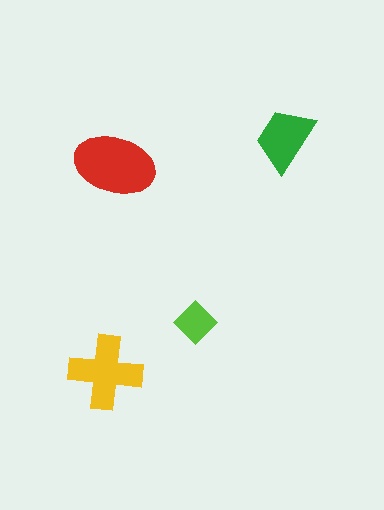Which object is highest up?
The green trapezoid is topmost.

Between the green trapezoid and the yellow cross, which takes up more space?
The yellow cross.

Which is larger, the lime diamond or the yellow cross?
The yellow cross.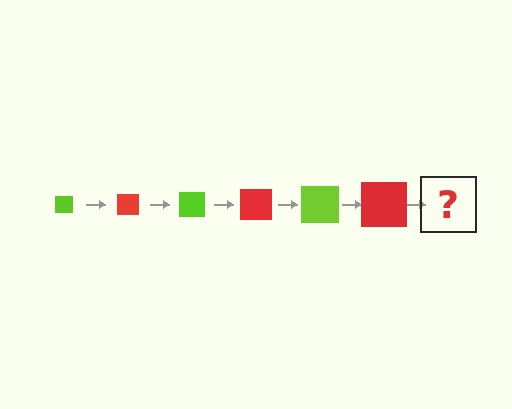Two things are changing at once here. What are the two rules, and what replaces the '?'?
The two rules are that the square grows larger each step and the color cycles through lime and red. The '?' should be a lime square, larger than the previous one.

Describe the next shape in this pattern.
It should be a lime square, larger than the previous one.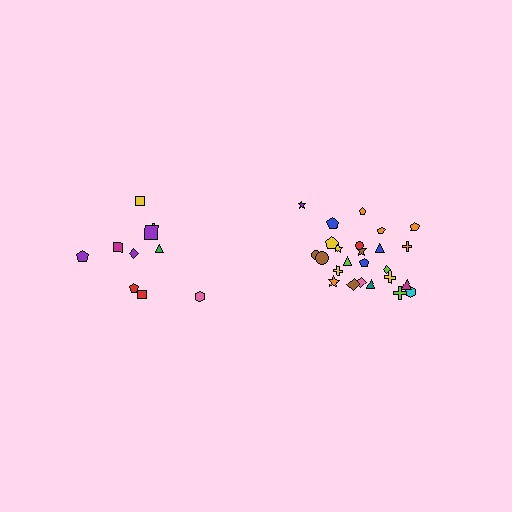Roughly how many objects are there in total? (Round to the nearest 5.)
Roughly 35 objects in total.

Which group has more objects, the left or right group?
The right group.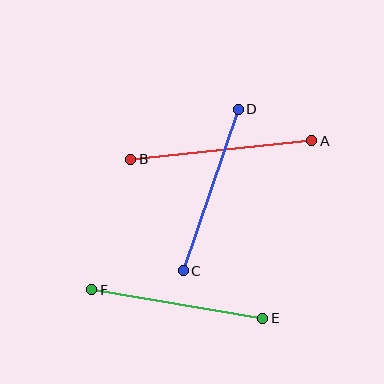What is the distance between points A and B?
The distance is approximately 182 pixels.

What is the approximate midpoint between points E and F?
The midpoint is at approximately (177, 304) pixels.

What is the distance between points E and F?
The distance is approximately 174 pixels.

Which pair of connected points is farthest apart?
Points A and B are farthest apart.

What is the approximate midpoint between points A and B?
The midpoint is at approximately (221, 150) pixels.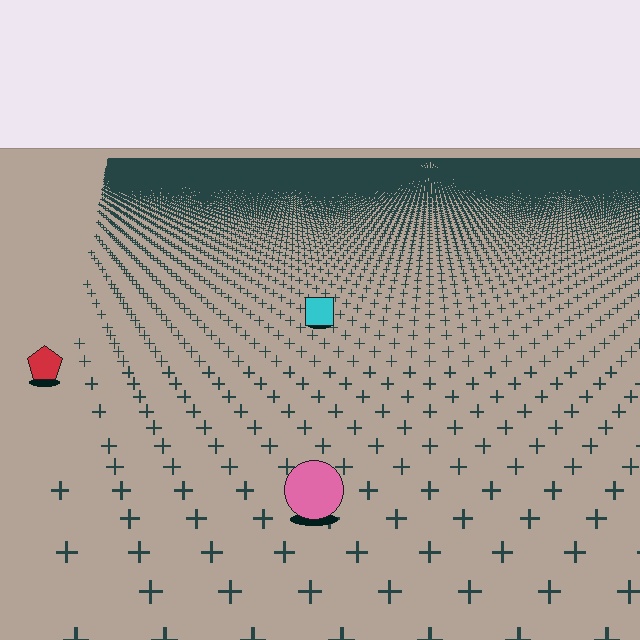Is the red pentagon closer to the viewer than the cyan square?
Yes. The red pentagon is closer — you can tell from the texture gradient: the ground texture is coarser near it.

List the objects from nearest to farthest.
From nearest to farthest: the pink circle, the red pentagon, the cyan square.